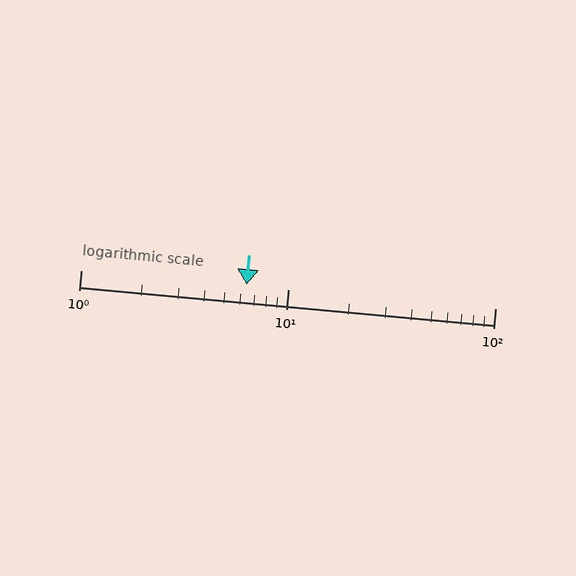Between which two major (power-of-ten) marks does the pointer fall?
The pointer is between 1 and 10.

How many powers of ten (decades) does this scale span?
The scale spans 2 decades, from 1 to 100.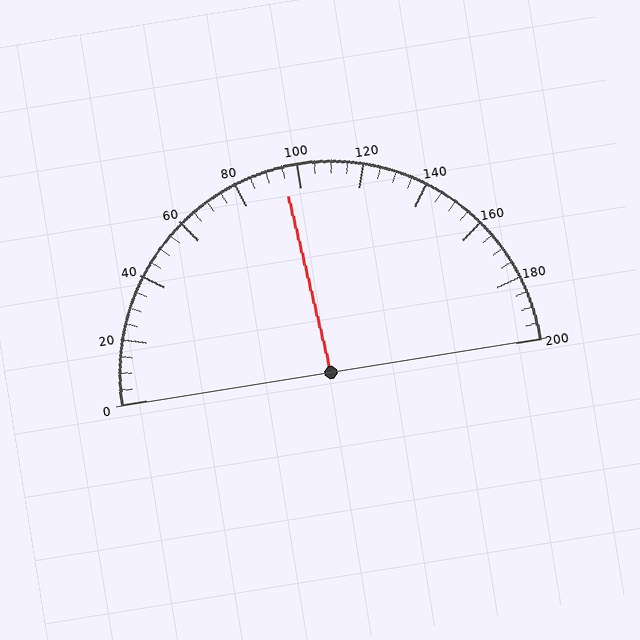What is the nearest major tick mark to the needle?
The nearest major tick mark is 100.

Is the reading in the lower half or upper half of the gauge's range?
The reading is in the lower half of the range (0 to 200).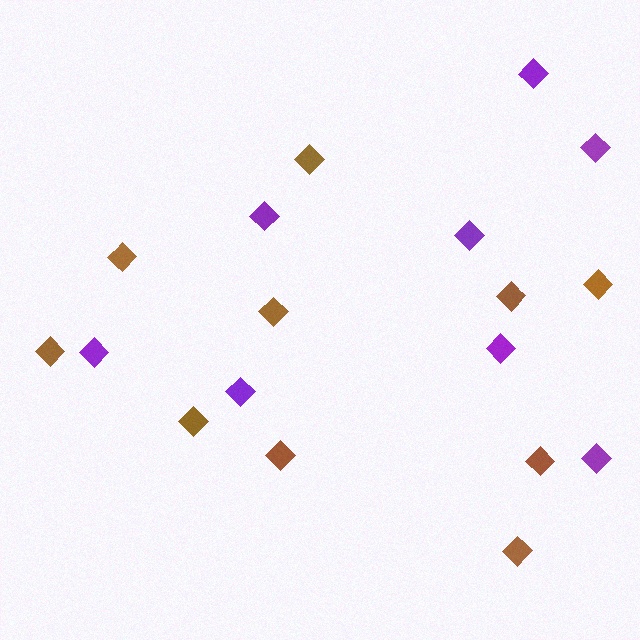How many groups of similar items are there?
There are 2 groups: one group of purple diamonds (8) and one group of brown diamonds (10).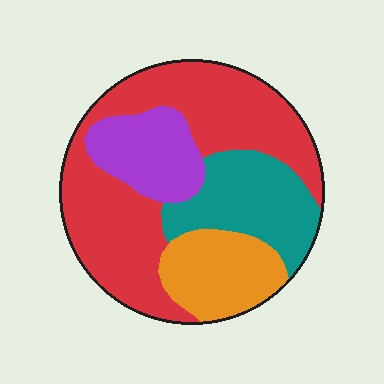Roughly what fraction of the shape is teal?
Teal takes up about one fifth (1/5) of the shape.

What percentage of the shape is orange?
Orange takes up less than a sixth of the shape.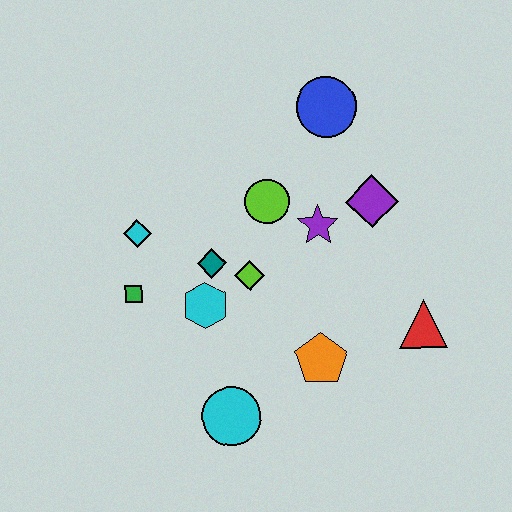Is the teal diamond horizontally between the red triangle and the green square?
Yes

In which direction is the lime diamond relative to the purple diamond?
The lime diamond is to the left of the purple diamond.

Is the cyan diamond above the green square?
Yes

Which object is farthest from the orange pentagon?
The blue circle is farthest from the orange pentagon.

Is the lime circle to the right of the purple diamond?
No